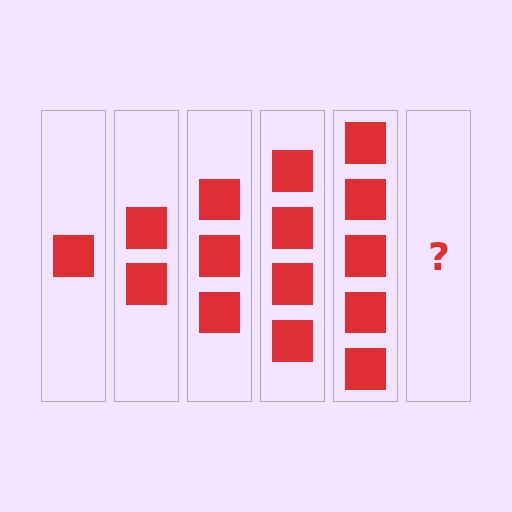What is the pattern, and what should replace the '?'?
The pattern is that each step adds one more square. The '?' should be 6 squares.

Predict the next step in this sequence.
The next step is 6 squares.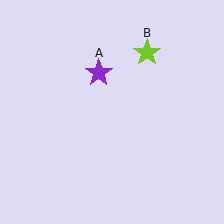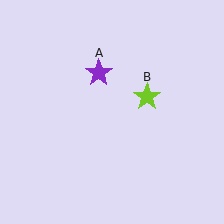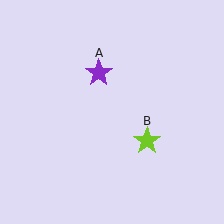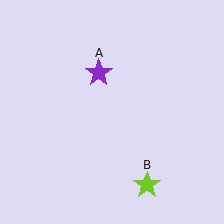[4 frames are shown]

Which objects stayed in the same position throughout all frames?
Purple star (object A) remained stationary.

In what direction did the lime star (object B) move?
The lime star (object B) moved down.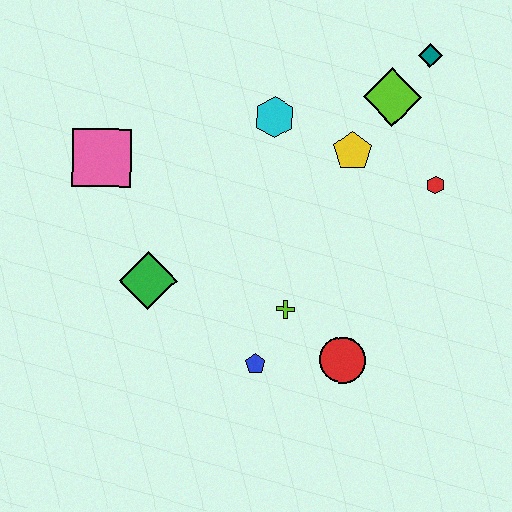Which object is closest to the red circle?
The lime cross is closest to the red circle.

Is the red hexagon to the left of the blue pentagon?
No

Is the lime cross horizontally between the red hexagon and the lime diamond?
No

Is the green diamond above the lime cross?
Yes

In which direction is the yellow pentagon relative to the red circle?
The yellow pentagon is above the red circle.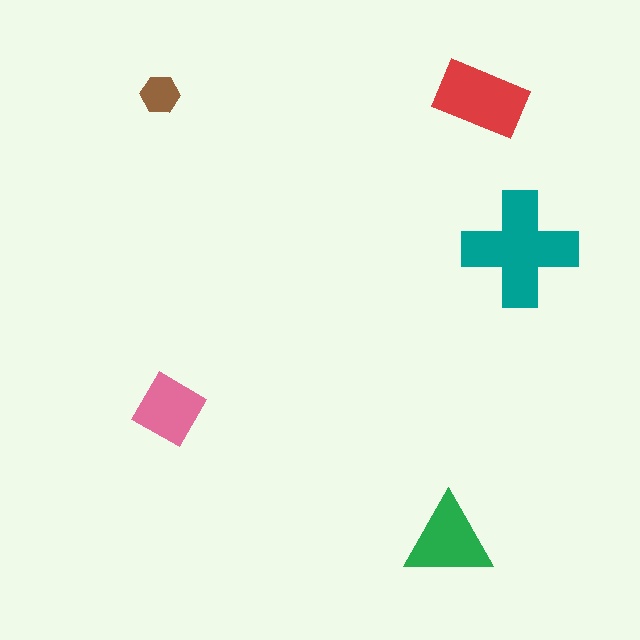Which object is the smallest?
The brown hexagon.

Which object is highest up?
The brown hexagon is topmost.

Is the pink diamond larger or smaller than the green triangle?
Smaller.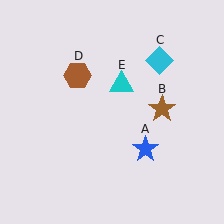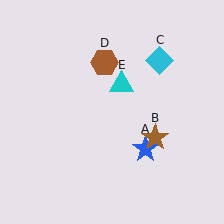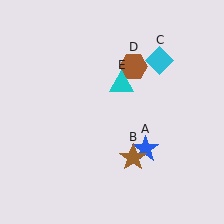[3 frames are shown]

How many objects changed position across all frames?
2 objects changed position: brown star (object B), brown hexagon (object D).